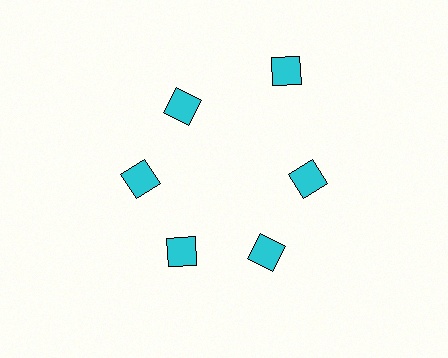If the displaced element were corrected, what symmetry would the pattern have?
It would have 6-fold rotational symmetry — the pattern would map onto itself every 60 degrees.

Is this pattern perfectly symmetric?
No. The 6 cyan diamonds are arranged in a ring, but one element near the 1 o'clock position is pushed outward from the center, breaking the 6-fold rotational symmetry.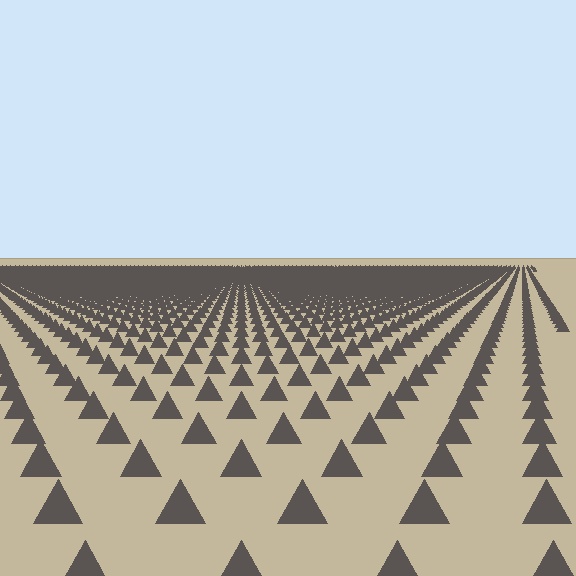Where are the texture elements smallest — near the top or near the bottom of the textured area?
Near the top.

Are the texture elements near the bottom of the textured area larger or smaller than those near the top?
Larger. Near the bottom, elements are closer to the viewer and appear at a bigger on-screen size.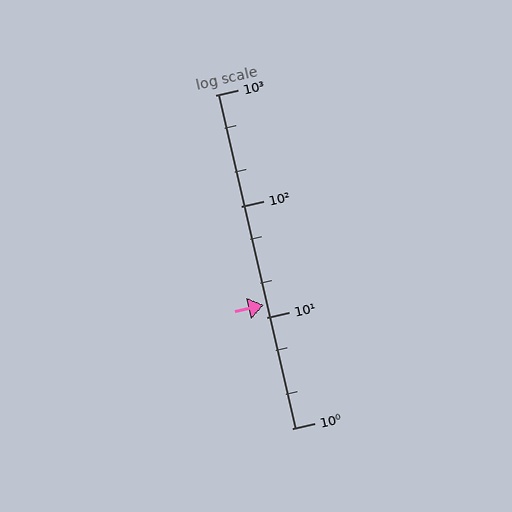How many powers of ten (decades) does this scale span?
The scale spans 3 decades, from 1 to 1000.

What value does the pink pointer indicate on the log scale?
The pointer indicates approximately 13.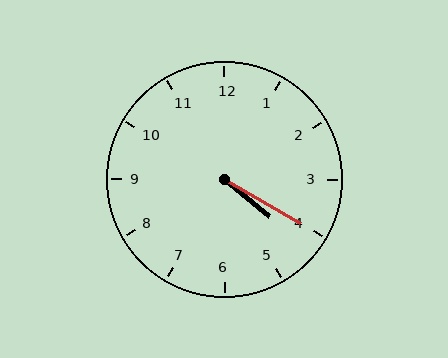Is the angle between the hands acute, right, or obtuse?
It is acute.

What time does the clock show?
4:20.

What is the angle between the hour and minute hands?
Approximately 10 degrees.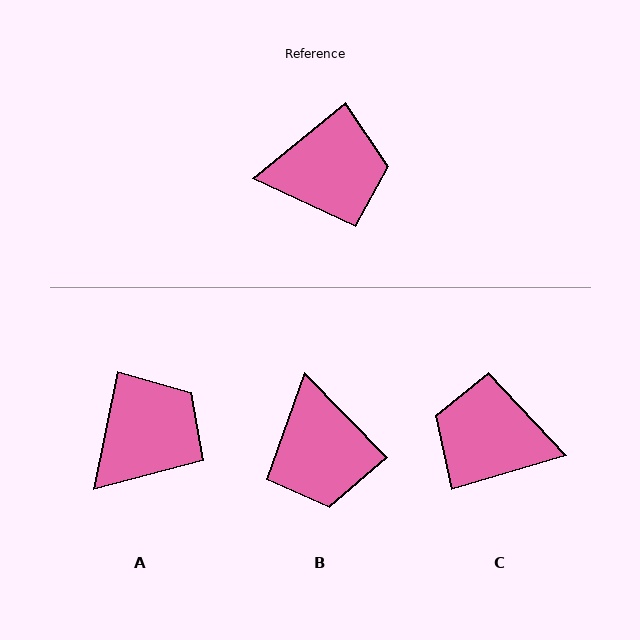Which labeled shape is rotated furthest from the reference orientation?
C, about 158 degrees away.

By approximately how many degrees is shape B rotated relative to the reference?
Approximately 84 degrees clockwise.